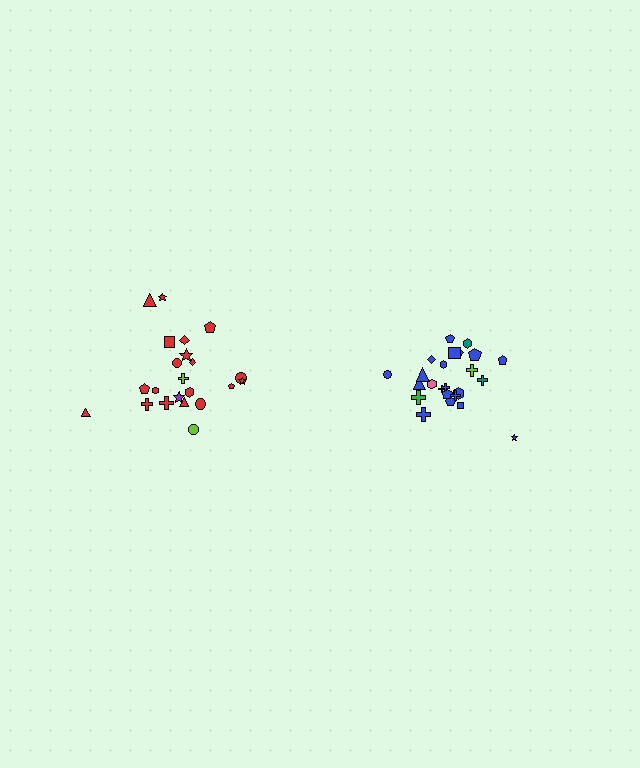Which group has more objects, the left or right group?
The right group.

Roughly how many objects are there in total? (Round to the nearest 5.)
Roughly 45 objects in total.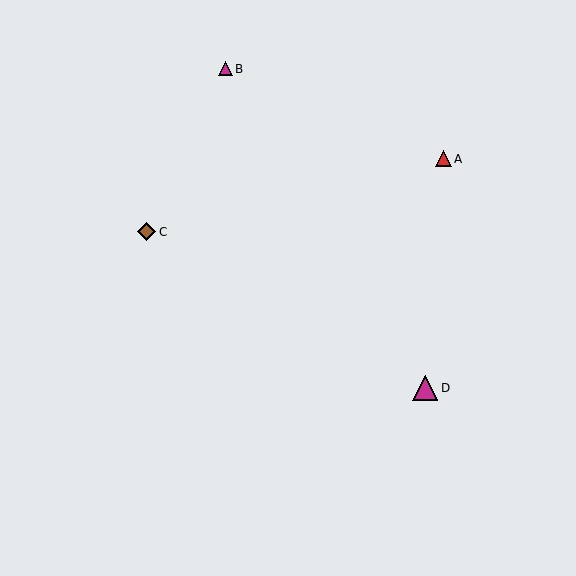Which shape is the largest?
The magenta triangle (labeled D) is the largest.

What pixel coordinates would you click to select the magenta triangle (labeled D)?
Click at (425, 388) to select the magenta triangle D.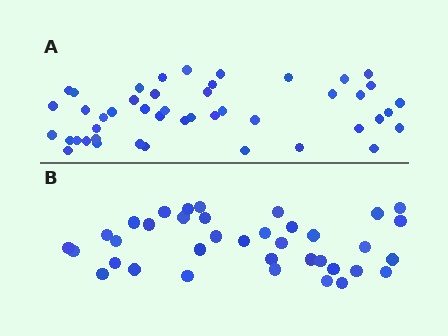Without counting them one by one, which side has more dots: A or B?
Region A (the top region) has more dots.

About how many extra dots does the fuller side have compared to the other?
Region A has roughly 8 or so more dots than region B.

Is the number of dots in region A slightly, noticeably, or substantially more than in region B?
Region A has only slightly more — the two regions are fairly close. The ratio is roughly 1.2 to 1.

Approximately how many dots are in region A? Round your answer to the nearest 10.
About 50 dots. (The exact count is 46, which rounds to 50.)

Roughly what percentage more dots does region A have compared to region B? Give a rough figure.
About 25% more.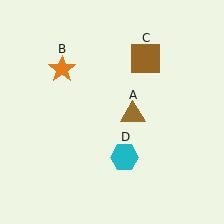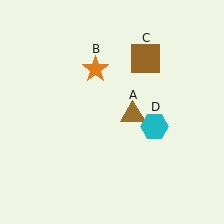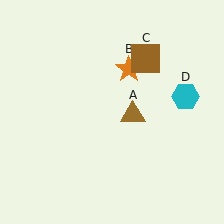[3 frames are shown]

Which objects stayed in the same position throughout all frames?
Brown triangle (object A) and brown square (object C) remained stationary.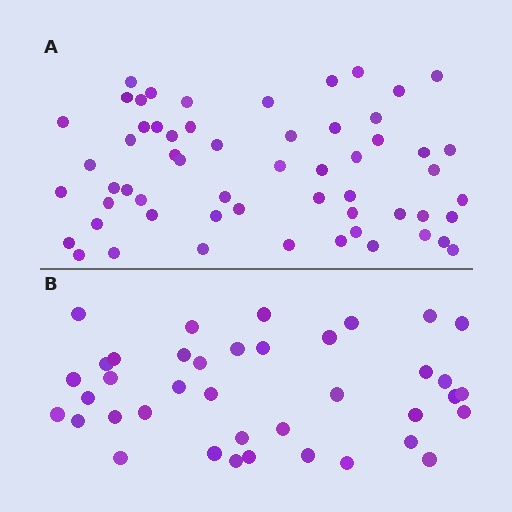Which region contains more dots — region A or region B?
Region A (the top region) has more dots.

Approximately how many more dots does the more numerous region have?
Region A has approximately 20 more dots than region B.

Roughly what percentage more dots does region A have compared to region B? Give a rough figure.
About 50% more.